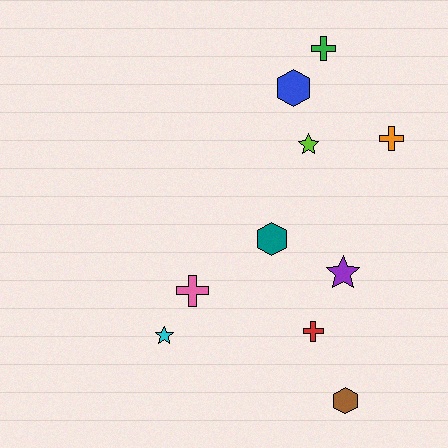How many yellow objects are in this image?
There are no yellow objects.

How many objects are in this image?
There are 10 objects.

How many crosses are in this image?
There are 4 crosses.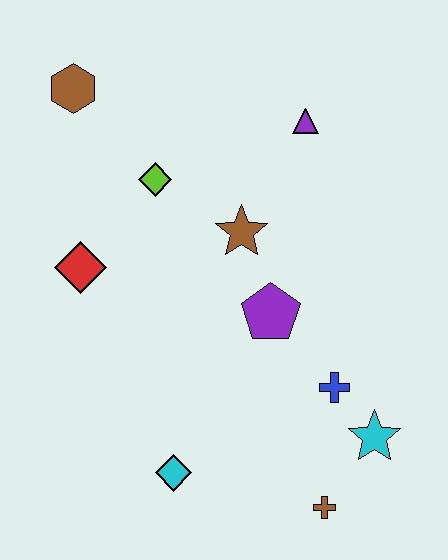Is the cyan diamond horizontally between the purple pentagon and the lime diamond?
Yes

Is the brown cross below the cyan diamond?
Yes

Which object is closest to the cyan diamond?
The brown cross is closest to the cyan diamond.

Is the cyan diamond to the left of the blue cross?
Yes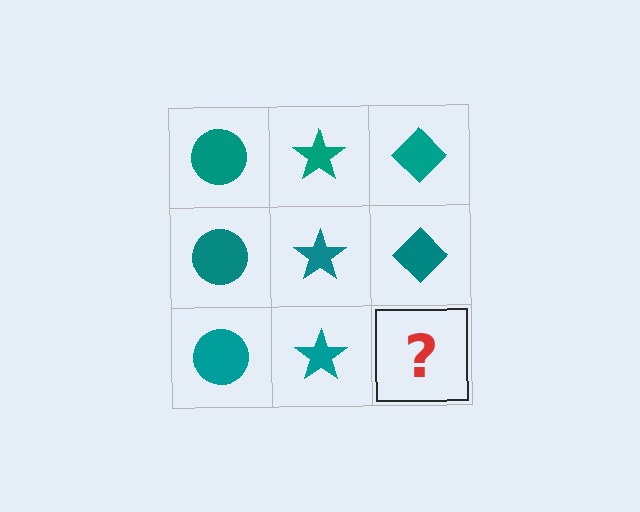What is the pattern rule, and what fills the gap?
The rule is that each column has a consistent shape. The gap should be filled with a teal diamond.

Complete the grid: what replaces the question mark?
The question mark should be replaced with a teal diamond.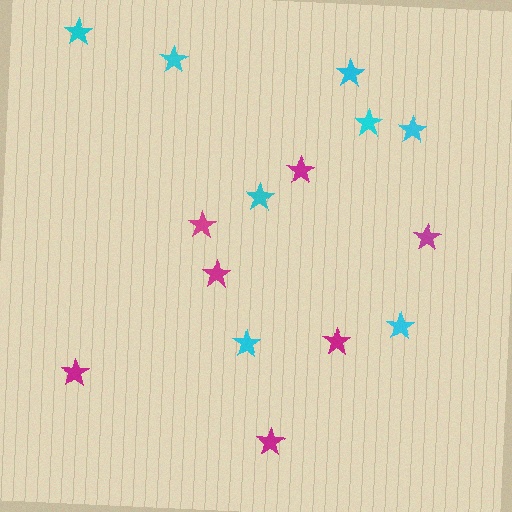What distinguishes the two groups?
There are 2 groups: one group of magenta stars (7) and one group of cyan stars (8).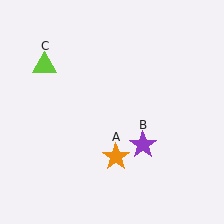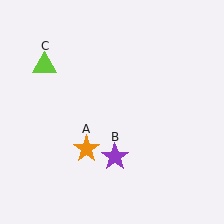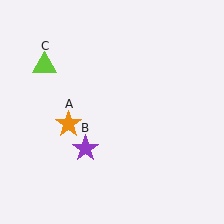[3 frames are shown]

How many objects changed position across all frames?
2 objects changed position: orange star (object A), purple star (object B).